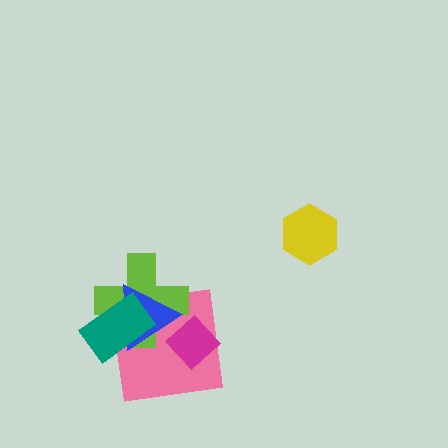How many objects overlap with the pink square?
4 objects overlap with the pink square.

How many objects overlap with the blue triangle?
4 objects overlap with the blue triangle.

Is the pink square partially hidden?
Yes, it is partially covered by another shape.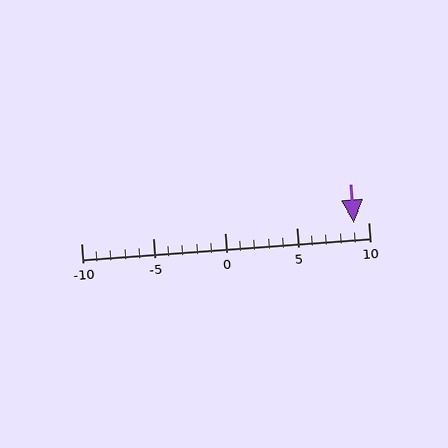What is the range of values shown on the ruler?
The ruler shows values from -10 to 10.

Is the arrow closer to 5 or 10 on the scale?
The arrow is closer to 10.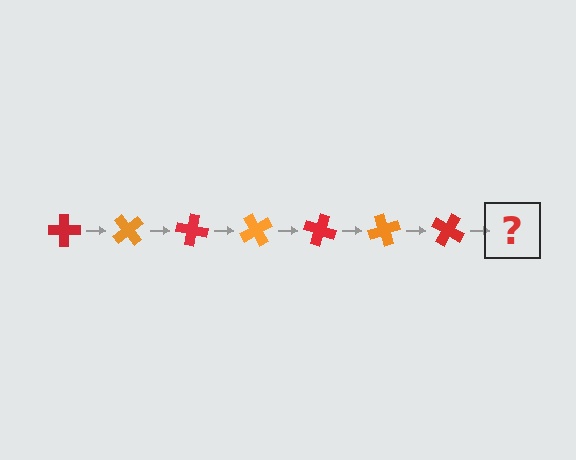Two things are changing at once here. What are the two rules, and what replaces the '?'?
The two rules are that it rotates 50 degrees each step and the color cycles through red and orange. The '?' should be an orange cross, rotated 350 degrees from the start.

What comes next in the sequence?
The next element should be an orange cross, rotated 350 degrees from the start.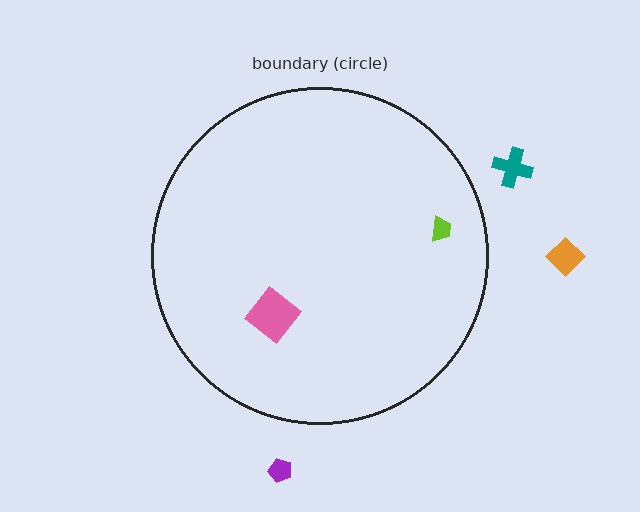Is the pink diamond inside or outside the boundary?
Inside.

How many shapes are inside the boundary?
2 inside, 3 outside.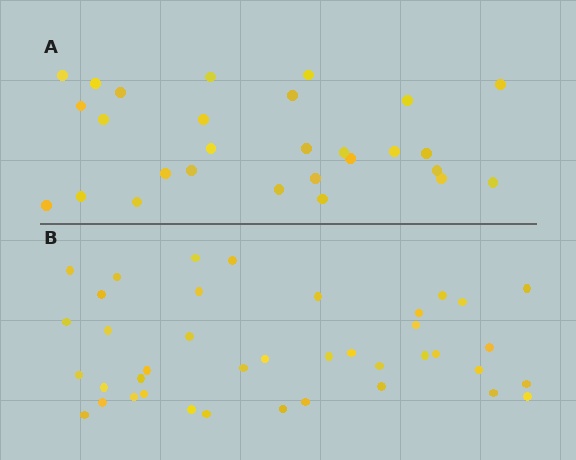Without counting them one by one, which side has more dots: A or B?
Region B (the bottom region) has more dots.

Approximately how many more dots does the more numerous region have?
Region B has roughly 12 or so more dots than region A.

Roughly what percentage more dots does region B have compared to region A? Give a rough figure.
About 45% more.